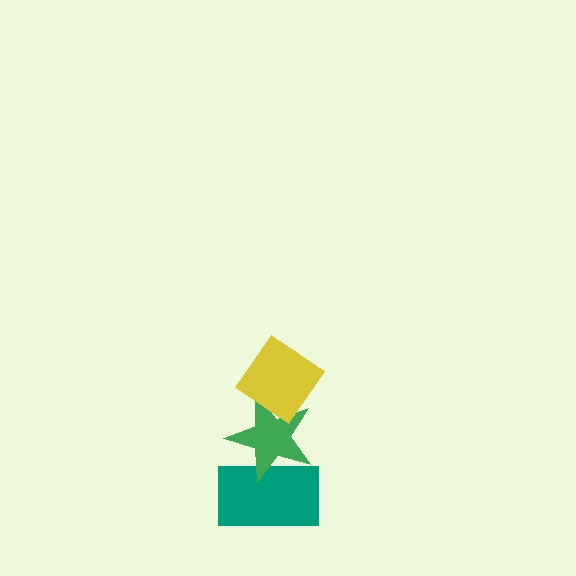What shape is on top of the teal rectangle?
The green star is on top of the teal rectangle.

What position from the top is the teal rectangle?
The teal rectangle is 3rd from the top.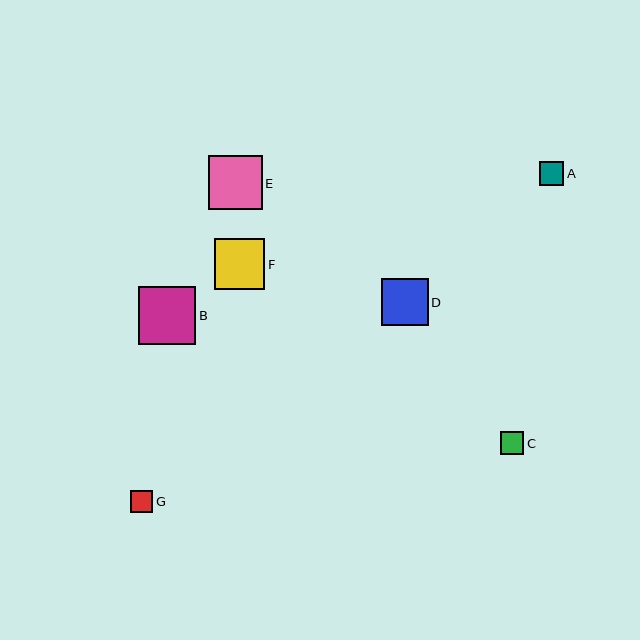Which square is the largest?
Square B is the largest with a size of approximately 57 pixels.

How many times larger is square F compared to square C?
Square F is approximately 2.2 times the size of square C.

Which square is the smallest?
Square G is the smallest with a size of approximately 22 pixels.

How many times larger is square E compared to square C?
Square E is approximately 2.3 times the size of square C.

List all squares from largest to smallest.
From largest to smallest: B, E, F, D, A, C, G.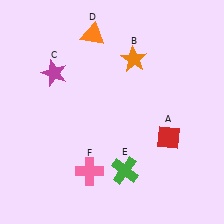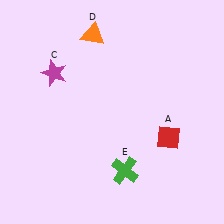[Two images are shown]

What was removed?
The orange star (B), the pink cross (F) were removed in Image 2.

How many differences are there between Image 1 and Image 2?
There are 2 differences between the two images.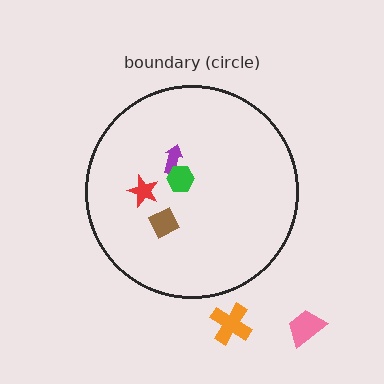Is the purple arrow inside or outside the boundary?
Inside.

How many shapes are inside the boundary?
4 inside, 2 outside.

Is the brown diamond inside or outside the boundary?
Inside.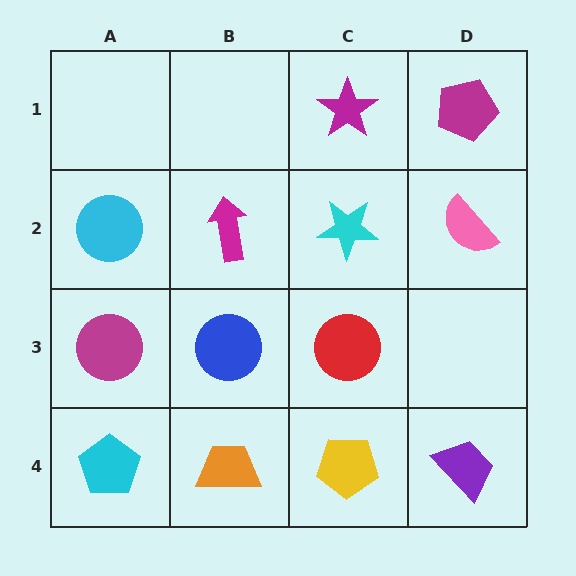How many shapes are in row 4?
4 shapes.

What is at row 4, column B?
An orange trapezoid.